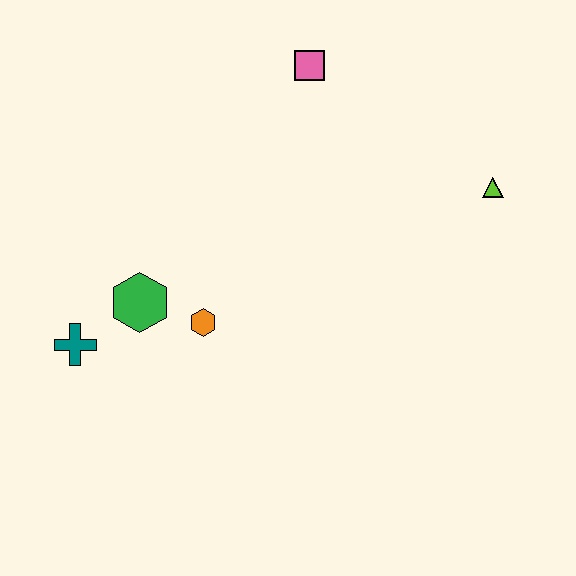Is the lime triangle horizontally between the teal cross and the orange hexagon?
No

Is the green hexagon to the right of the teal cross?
Yes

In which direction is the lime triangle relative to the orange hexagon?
The lime triangle is to the right of the orange hexagon.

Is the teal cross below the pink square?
Yes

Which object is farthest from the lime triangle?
The teal cross is farthest from the lime triangle.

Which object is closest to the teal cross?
The green hexagon is closest to the teal cross.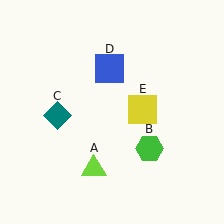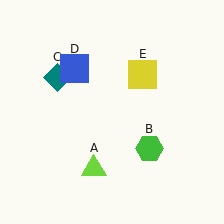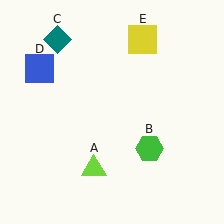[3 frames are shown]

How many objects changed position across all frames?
3 objects changed position: teal diamond (object C), blue square (object D), yellow square (object E).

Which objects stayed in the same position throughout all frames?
Lime triangle (object A) and green hexagon (object B) remained stationary.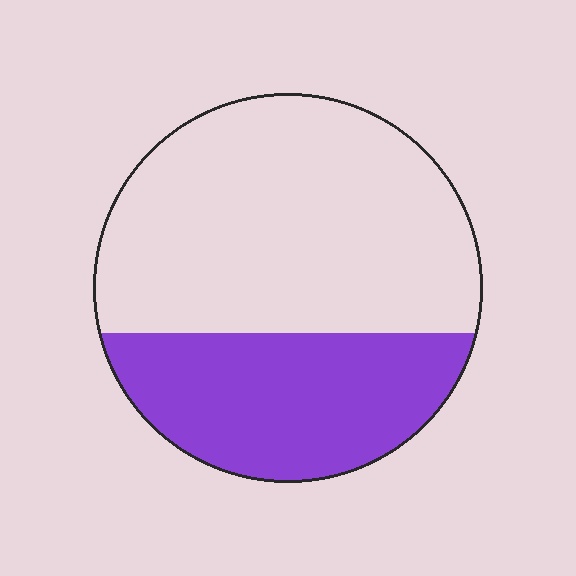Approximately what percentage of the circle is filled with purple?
Approximately 35%.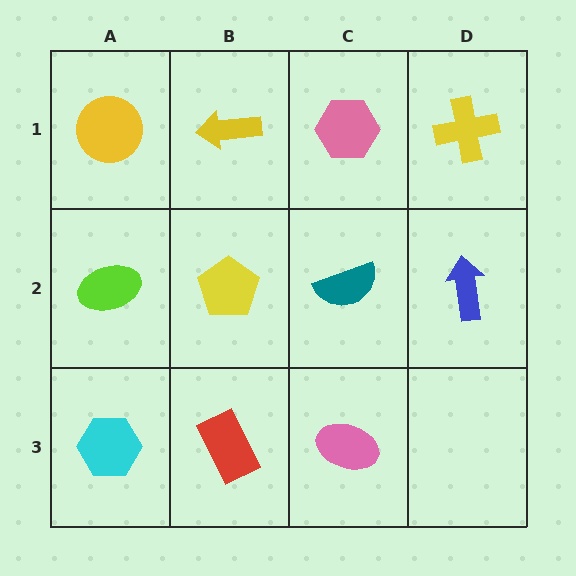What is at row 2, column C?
A teal semicircle.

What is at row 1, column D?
A yellow cross.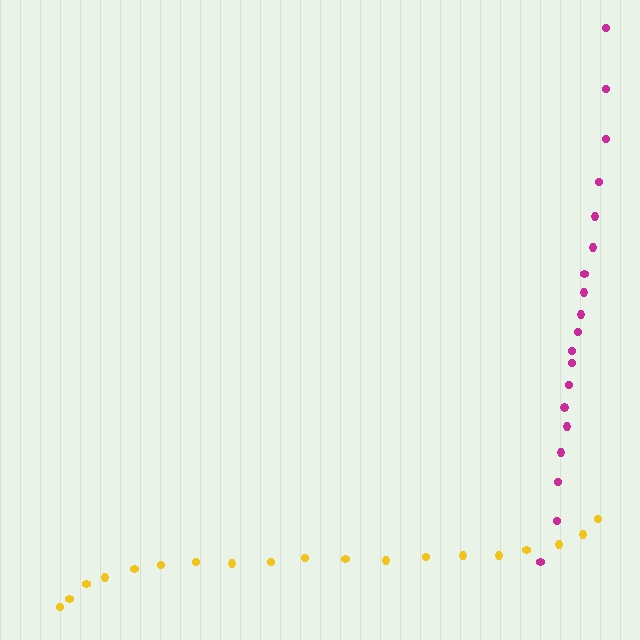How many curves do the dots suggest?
There are 2 distinct paths.